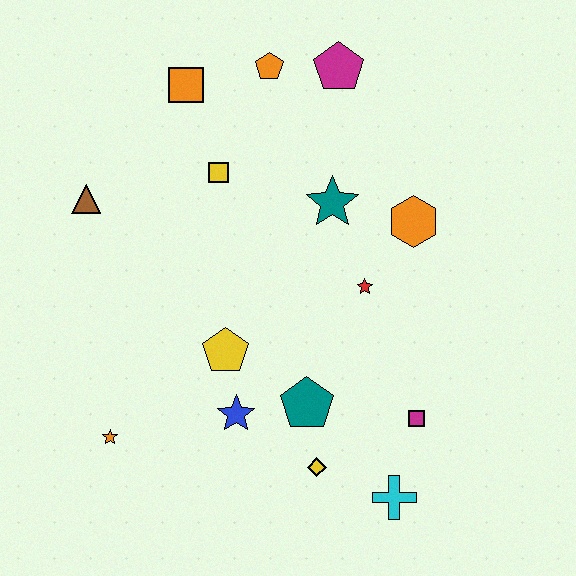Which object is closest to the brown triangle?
The yellow square is closest to the brown triangle.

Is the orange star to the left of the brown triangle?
No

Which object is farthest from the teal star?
The orange star is farthest from the teal star.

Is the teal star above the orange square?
No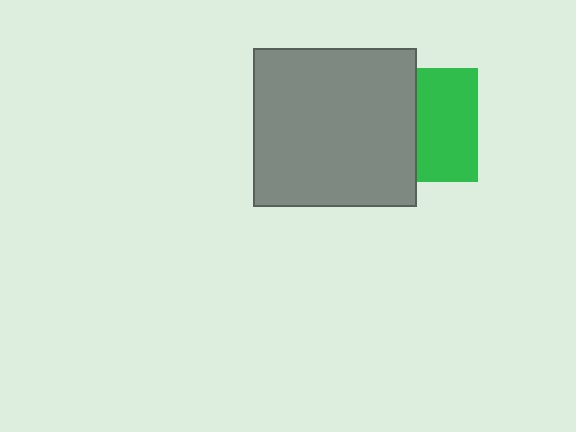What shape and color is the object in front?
The object in front is a gray rectangle.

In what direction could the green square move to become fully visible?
The green square could move right. That would shift it out from behind the gray rectangle entirely.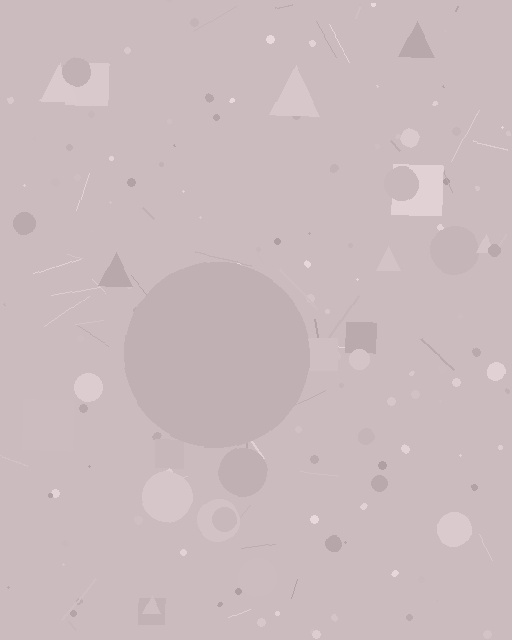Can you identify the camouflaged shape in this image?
The camouflaged shape is a circle.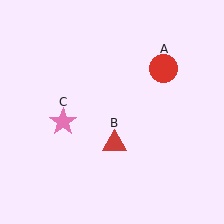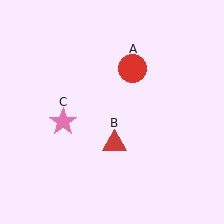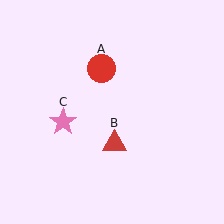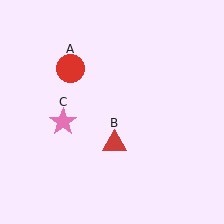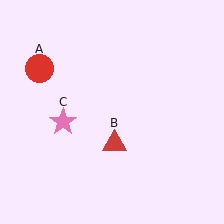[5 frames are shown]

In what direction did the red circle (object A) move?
The red circle (object A) moved left.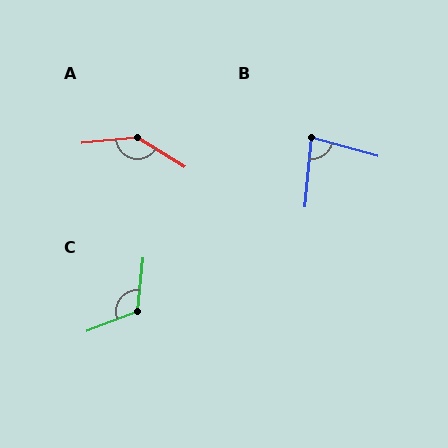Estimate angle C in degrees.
Approximately 116 degrees.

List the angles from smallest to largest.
B (80°), C (116°), A (142°).